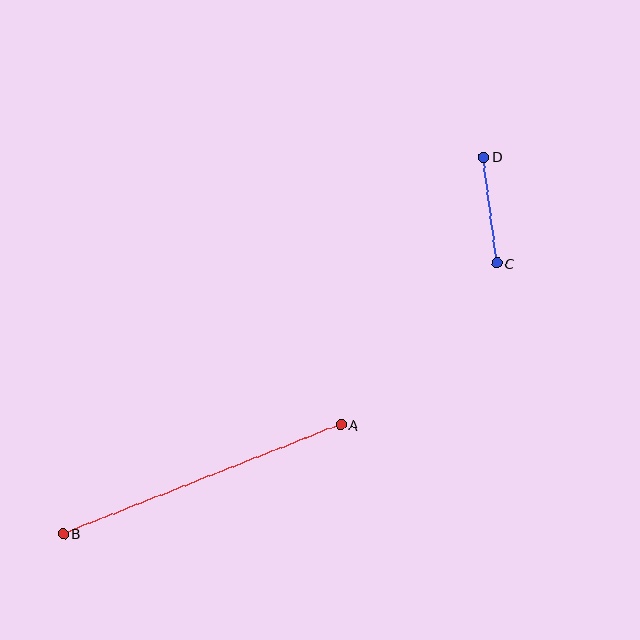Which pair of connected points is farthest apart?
Points A and B are farthest apart.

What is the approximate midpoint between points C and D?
The midpoint is at approximately (490, 210) pixels.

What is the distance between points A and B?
The distance is approximately 298 pixels.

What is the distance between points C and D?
The distance is approximately 107 pixels.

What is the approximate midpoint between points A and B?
The midpoint is at approximately (202, 479) pixels.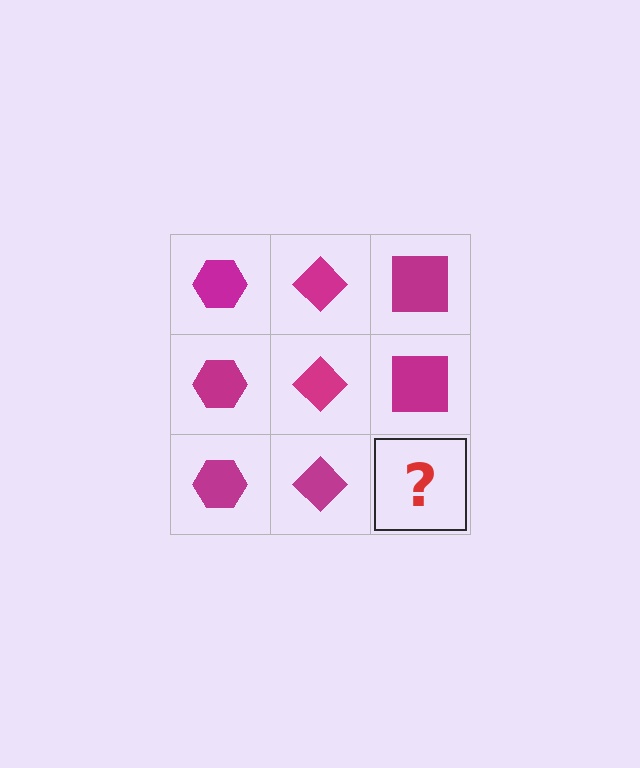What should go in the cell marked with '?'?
The missing cell should contain a magenta square.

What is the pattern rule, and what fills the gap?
The rule is that each column has a consistent shape. The gap should be filled with a magenta square.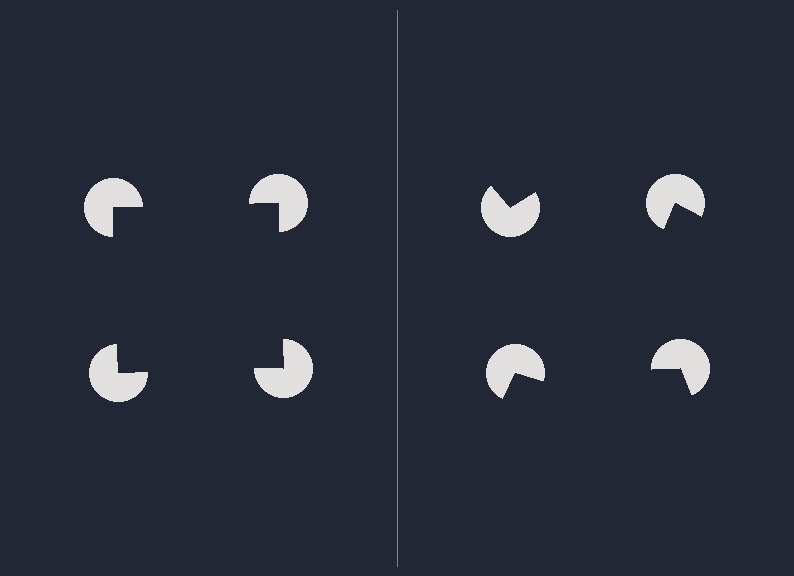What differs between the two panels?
The pac-man discs are positioned identically on both sides; only the wedge orientations differ. On the left they align to a square; on the right they are misaligned.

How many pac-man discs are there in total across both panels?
8 — 4 on each side.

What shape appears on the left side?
An illusory square.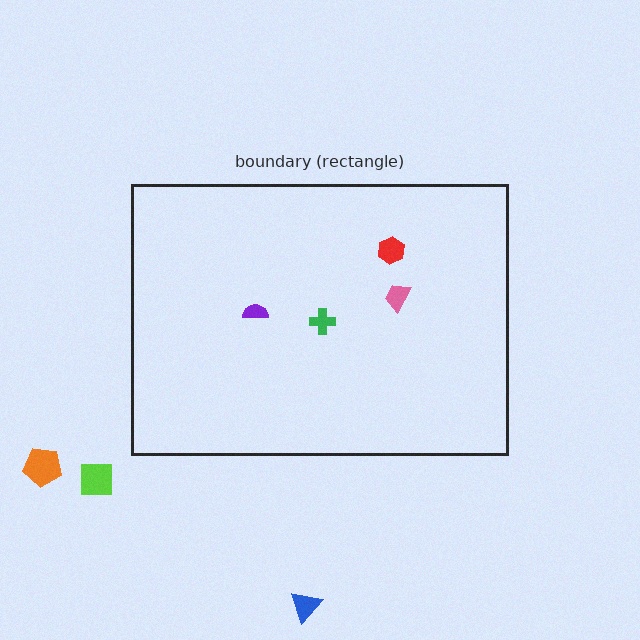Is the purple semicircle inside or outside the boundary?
Inside.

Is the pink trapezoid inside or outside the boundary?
Inside.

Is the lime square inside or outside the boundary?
Outside.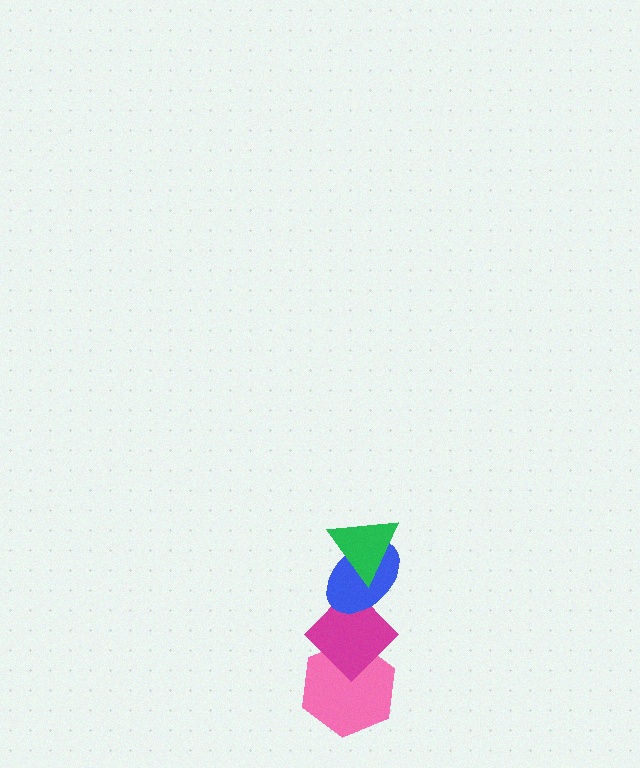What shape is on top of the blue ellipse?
The green triangle is on top of the blue ellipse.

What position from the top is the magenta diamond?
The magenta diamond is 3rd from the top.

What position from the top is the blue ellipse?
The blue ellipse is 2nd from the top.